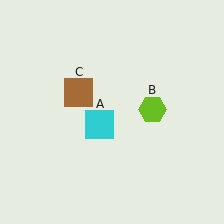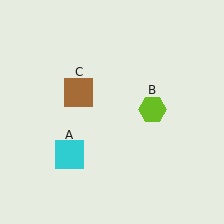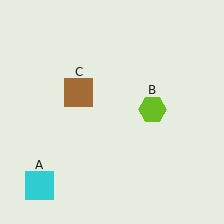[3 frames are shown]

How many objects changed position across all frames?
1 object changed position: cyan square (object A).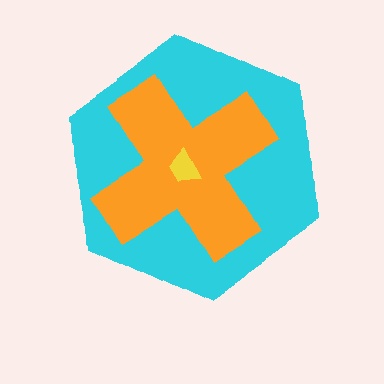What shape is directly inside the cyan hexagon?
The orange cross.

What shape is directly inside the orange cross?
The yellow trapezoid.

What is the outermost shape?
The cyan hexagon.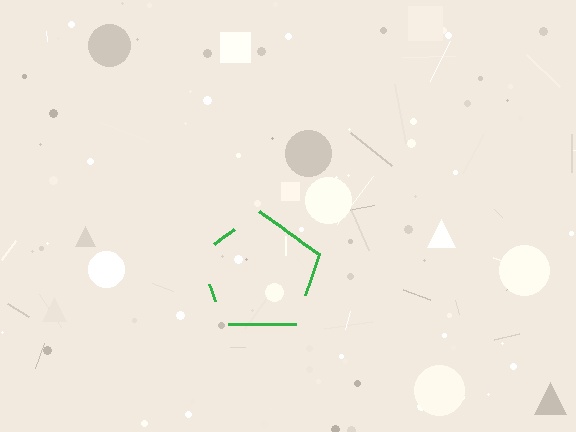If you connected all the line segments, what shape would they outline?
They would outline a pentagon.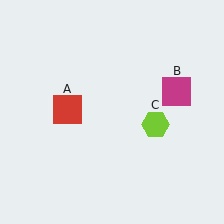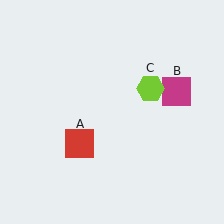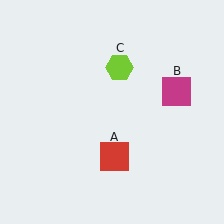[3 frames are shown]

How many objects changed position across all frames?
2 objects changed position: red square (object A), lime hexagon (object C).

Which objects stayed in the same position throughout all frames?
Magenta square (object B) remained stationary.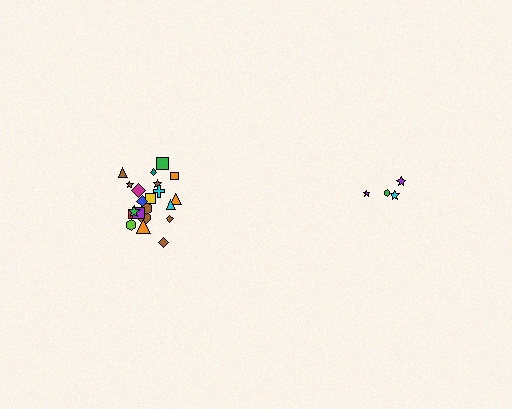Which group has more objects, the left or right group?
The left group.